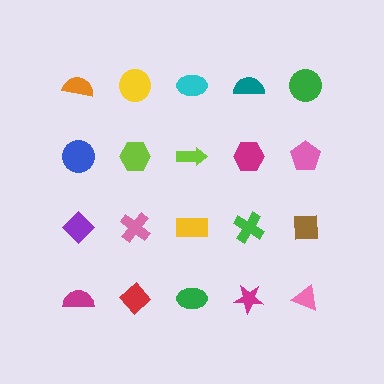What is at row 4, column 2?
A red diamond.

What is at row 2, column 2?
A lime hexagon.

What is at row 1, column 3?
A cyan ellipse.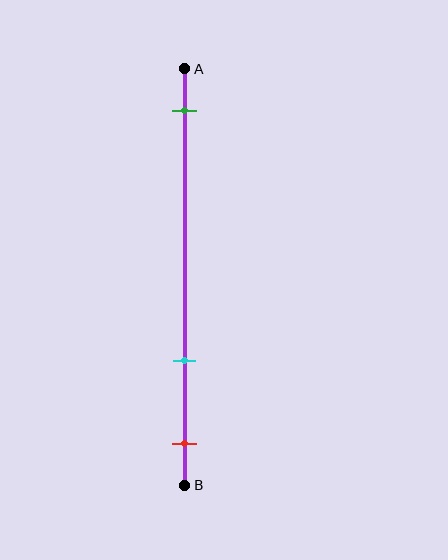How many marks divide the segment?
There are 3 marks dividing the segment.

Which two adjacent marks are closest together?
The cyan and red marks are the closest adjacent pair.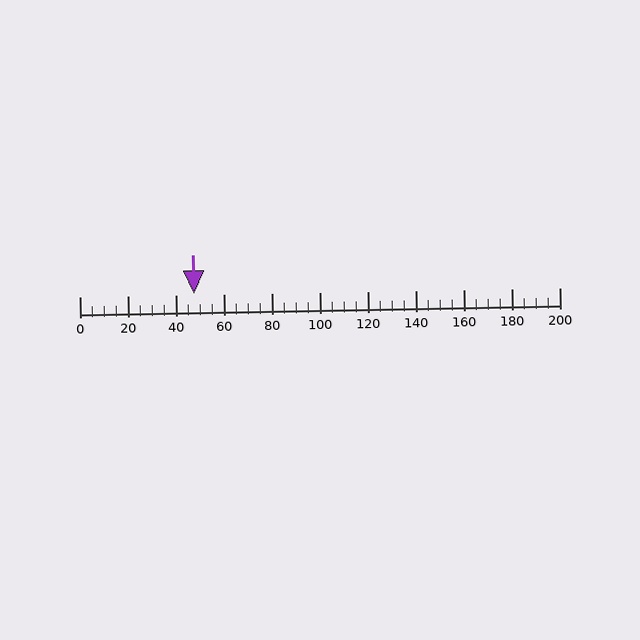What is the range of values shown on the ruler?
The ruler shows values from 0 to 200.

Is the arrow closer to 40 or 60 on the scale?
The arrow is closer to 40.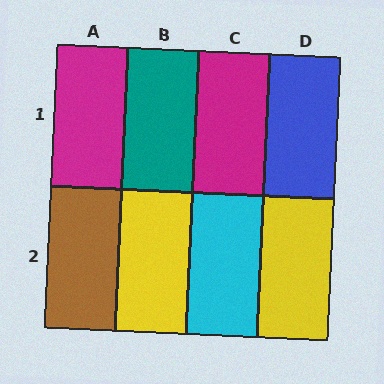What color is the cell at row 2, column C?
Cyan.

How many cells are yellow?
2 cells are yellow.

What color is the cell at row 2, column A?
Brown.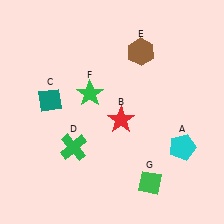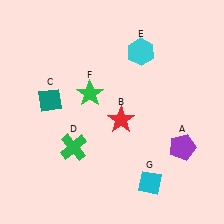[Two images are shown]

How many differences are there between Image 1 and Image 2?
There are 3 differences between the two images.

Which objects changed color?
A changed from cyan to purple. E changed from brown to cyan. G changed from green to cyan.